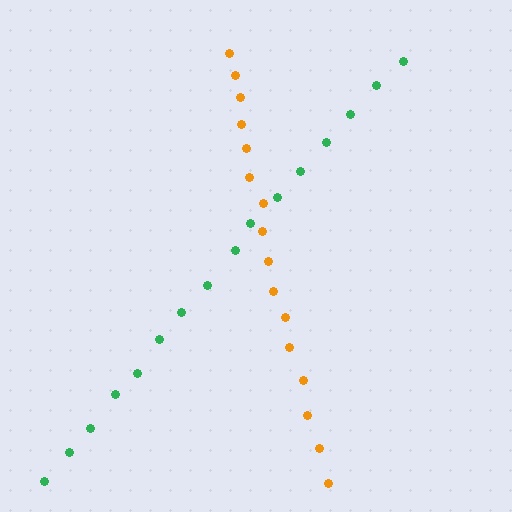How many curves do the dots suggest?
There are 2 distinct paths.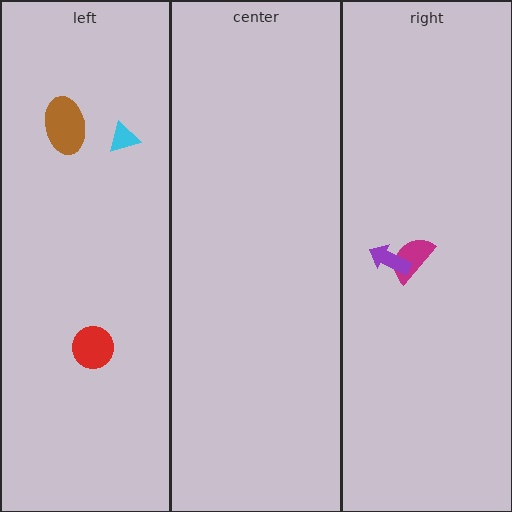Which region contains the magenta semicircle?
The right region.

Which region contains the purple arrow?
The right region.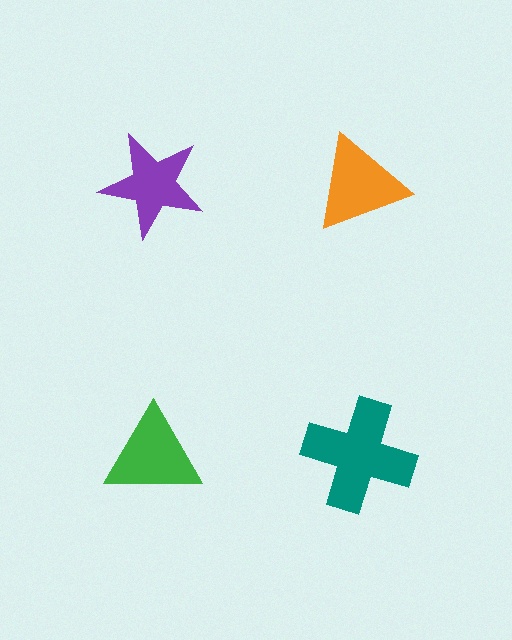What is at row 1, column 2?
An orange triangle.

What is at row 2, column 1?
A green triangle.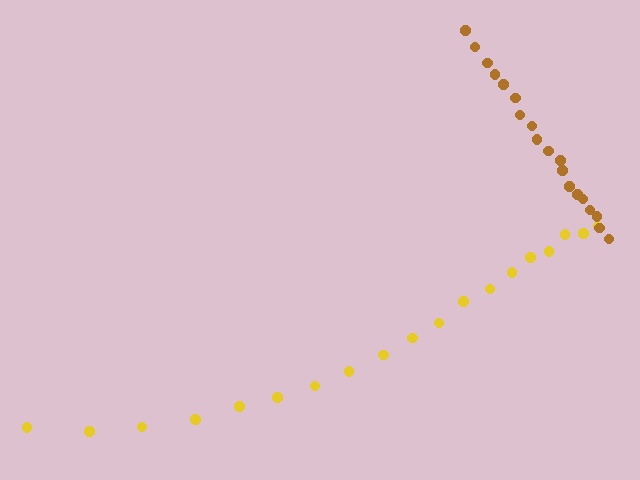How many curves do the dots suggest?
There are 2 distinct paths.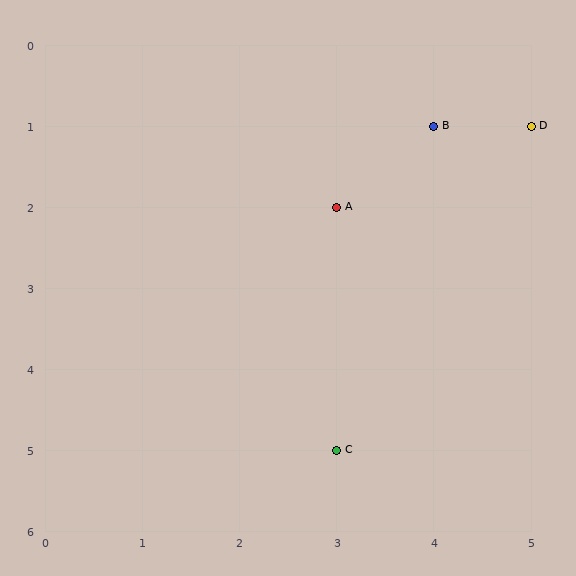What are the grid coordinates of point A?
Point A is at grid coordinates (3, 2).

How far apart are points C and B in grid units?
Points C and B are 1 column and 4 rows apart (about 4.1 grid units diagonally).